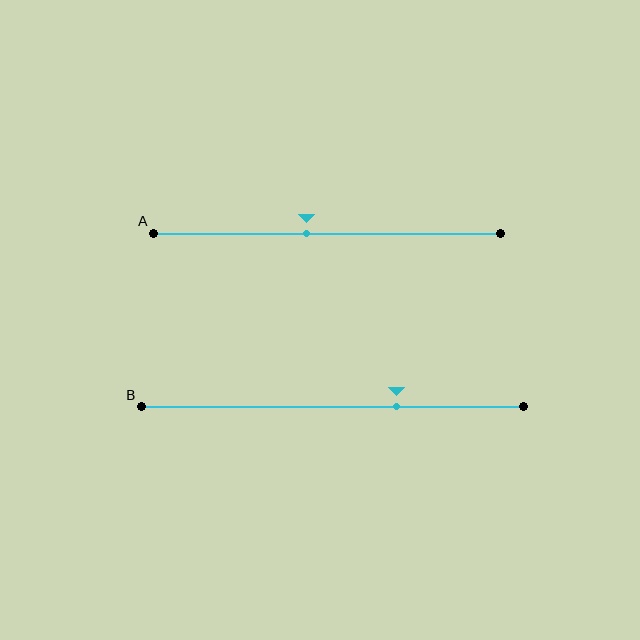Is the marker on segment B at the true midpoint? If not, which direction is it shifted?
No, the marker on segment B is shifted to the right by about 17% of the segment length.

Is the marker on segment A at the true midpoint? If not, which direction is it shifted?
No, the marker on segment A is shifted to the left by about 6% of the segment length.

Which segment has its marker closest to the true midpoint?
Segment A has its marker closest to the true midpoint.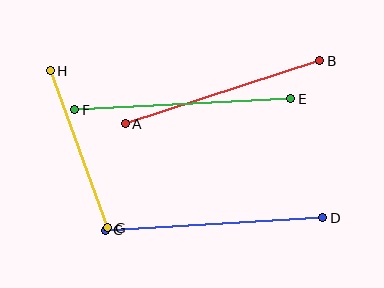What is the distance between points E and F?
The distance is approximately 217 pixels.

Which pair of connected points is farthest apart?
Points C and D are farthest apart.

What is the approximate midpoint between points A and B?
The midpoint is at approximately (222, 92) pixels.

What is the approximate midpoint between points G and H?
The midpoint is at approximately (79, 149) pixels.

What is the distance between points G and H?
The distance is approximately 167 pixels.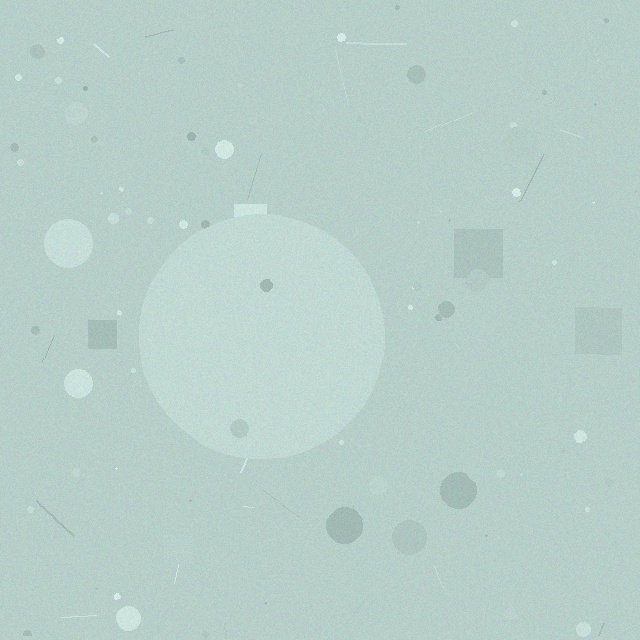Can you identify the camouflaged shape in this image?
The camouflaged shape is a circle.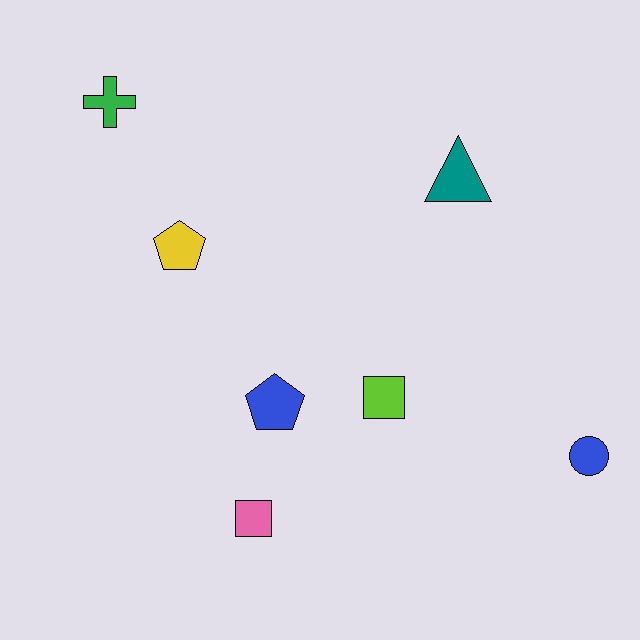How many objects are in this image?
There are 7 objects.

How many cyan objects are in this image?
There are no cyan objects.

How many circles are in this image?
There is 1 circle.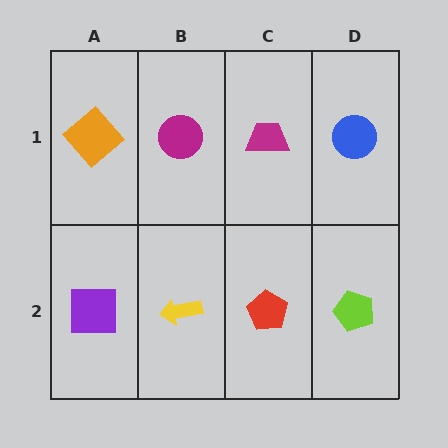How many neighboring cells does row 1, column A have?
2.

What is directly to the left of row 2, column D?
A red pentagon.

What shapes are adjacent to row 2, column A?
An orange diamond (row 1, column A), a yellow arrow (row 2, column B).